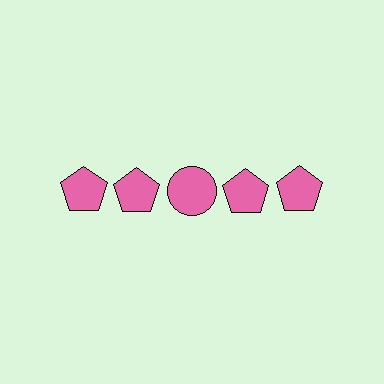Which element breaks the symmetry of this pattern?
The pink circle in the top row, center column breaks the symmetry. All other shapes are pink pentagons.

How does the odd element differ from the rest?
It has a different shape: circle instead of pentagon.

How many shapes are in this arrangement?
There are 5 shapes arranged in a grid pattern.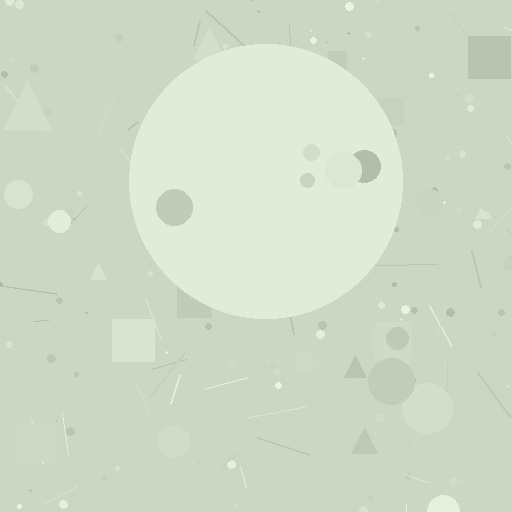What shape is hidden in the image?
A circle is hidden in the image.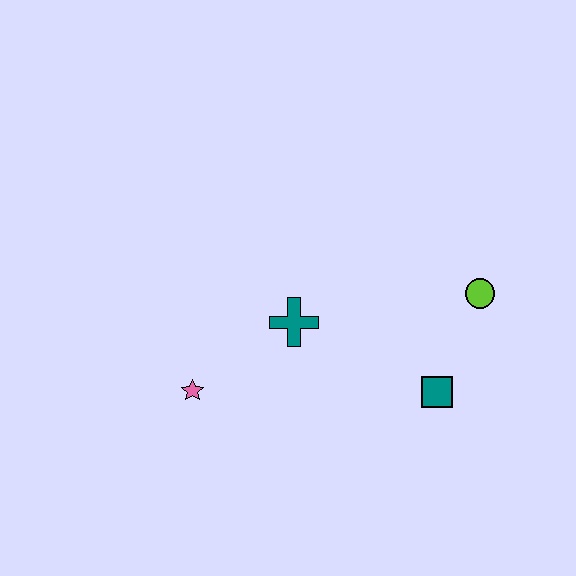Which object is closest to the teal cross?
The pink star is closest to the teal cross.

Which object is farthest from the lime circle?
The pink star is farthest from the lime circle.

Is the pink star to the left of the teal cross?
Yes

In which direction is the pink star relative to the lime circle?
The pink star is to the left of the lime circle.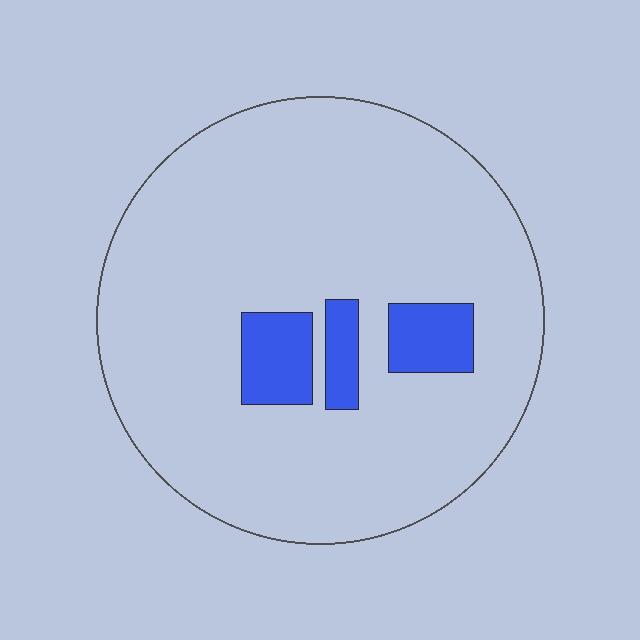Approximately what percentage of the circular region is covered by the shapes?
Approximately 10%.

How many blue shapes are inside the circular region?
3.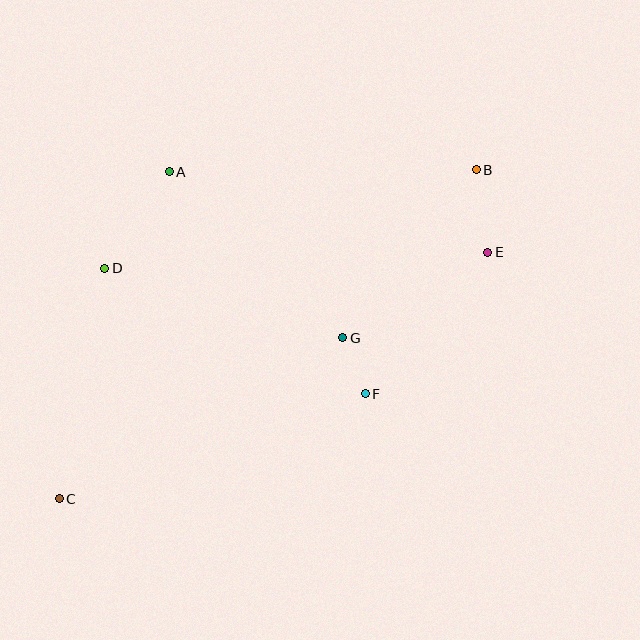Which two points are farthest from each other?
Points B and C are farthest from each other.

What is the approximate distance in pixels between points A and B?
The distance between A and B is approximately 307 pixels.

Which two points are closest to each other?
Points F and G are closest to each other.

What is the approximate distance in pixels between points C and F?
The distance between C and F is approximately 323 pixels.